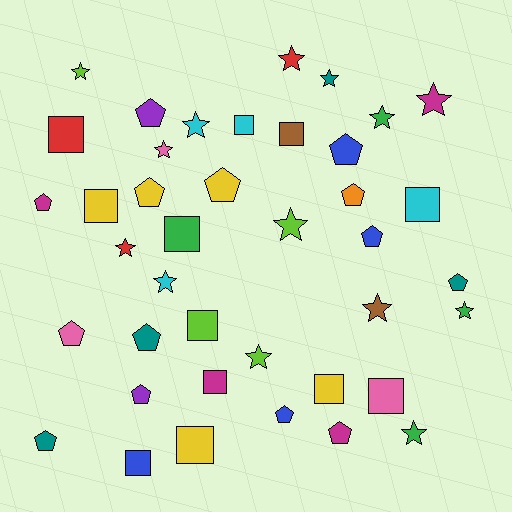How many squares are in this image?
There are 12 squares.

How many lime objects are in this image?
There are 4 lime objects.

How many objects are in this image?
There are 40 objects.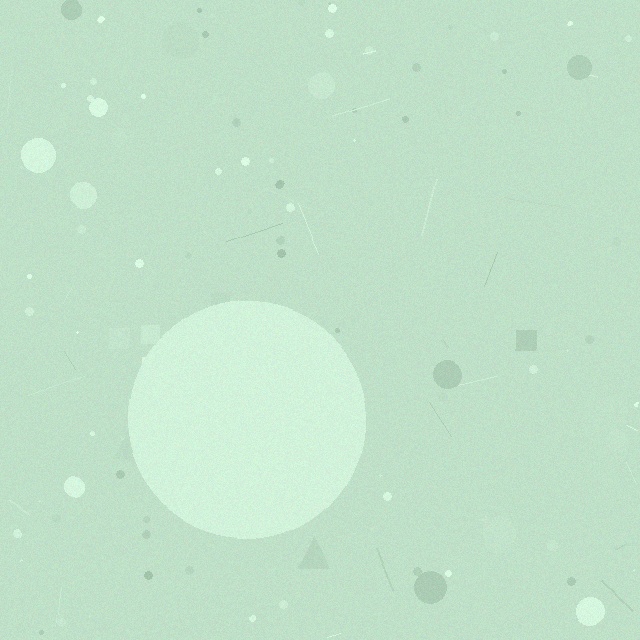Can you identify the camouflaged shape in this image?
The camouflaged shape is a circle.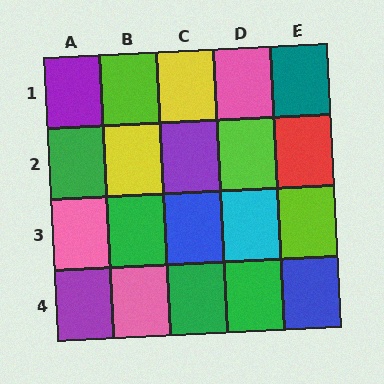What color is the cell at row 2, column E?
Red.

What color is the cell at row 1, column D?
Pink.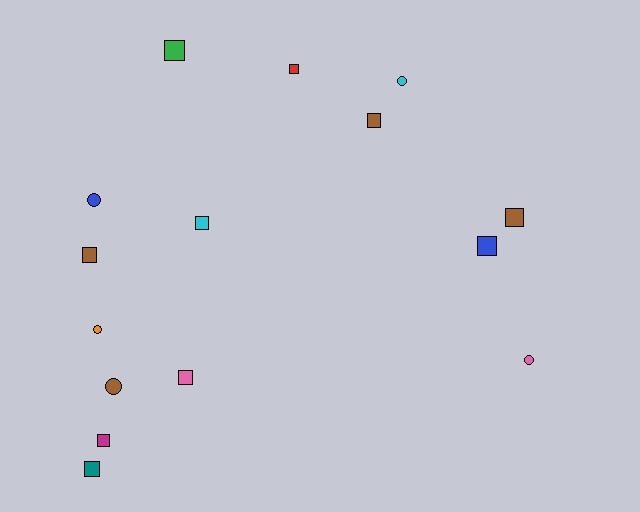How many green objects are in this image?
There is 1 green object.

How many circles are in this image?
There are 5 circles.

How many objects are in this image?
There are 15 objects.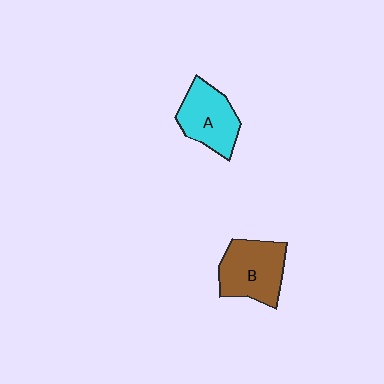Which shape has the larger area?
Shape B (brown).